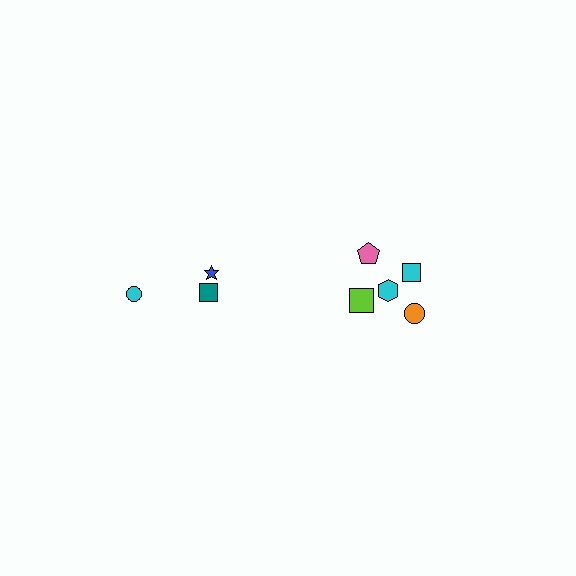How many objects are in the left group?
There are 3 objects.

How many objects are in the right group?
There are 5 objects.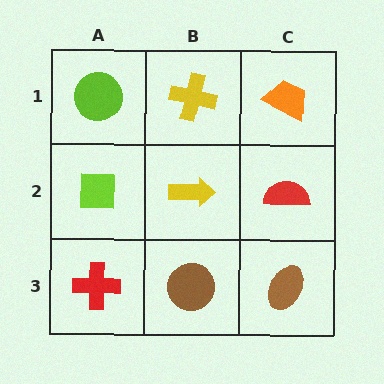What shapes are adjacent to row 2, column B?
A yellow cross (row 1, column B), a brown circle (row 3, column B), a lime square (row 2, column A), a red semicircle (row 2, column C).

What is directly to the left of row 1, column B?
A lime circle.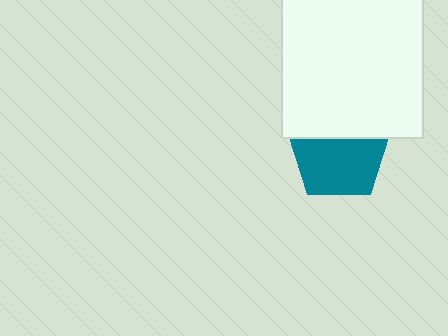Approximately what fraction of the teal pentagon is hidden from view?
Roughly 35% of the teal pentagon is hidden behind the white square.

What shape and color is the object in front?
The object in front is a white square.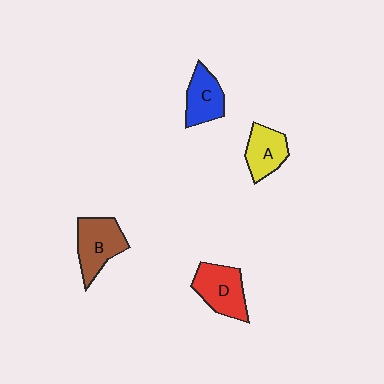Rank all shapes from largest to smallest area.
From largest to smallest: B (brown), D (red), C (blue), A (yellow).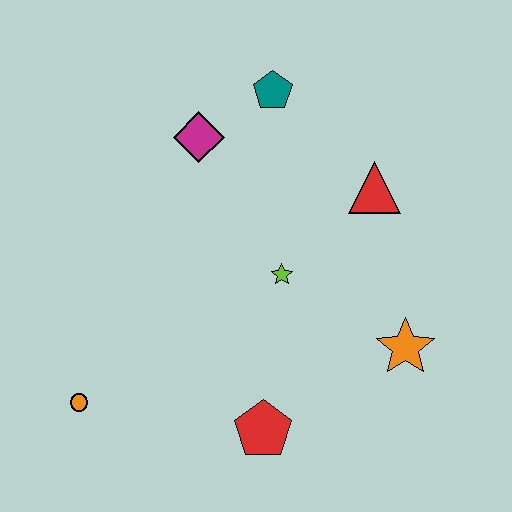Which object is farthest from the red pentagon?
The teal pentagon is farthest from the red pentagon.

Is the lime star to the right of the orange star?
No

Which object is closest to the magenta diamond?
The teal pentagon is closest to the magenta diamond.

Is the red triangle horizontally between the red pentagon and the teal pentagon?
No